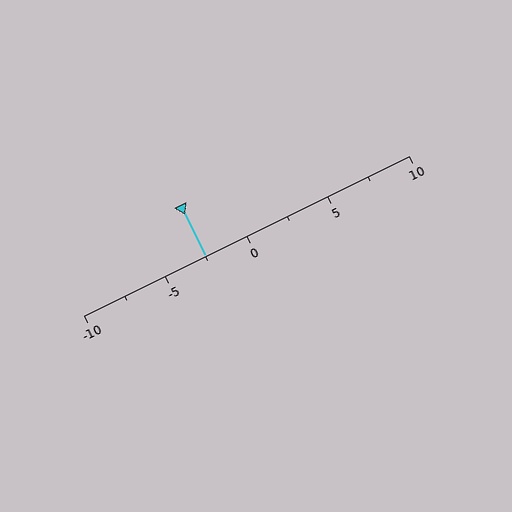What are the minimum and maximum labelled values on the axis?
The axis runs from -10 to 10.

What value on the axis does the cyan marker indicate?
The marker indicates approximately -2.5.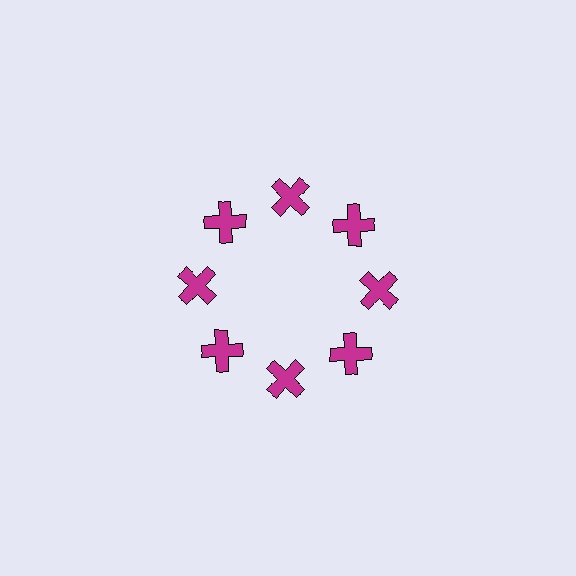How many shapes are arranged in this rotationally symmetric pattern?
There are 8 shapes, arranged in 8 groups of 1.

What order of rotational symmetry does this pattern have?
This pattern has 8-fold rotational symmetry.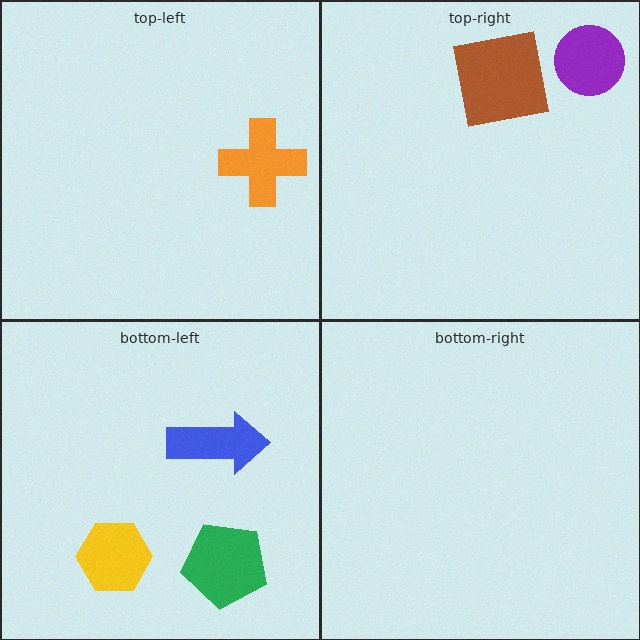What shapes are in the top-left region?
The orange cross.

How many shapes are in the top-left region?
1.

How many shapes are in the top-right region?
2.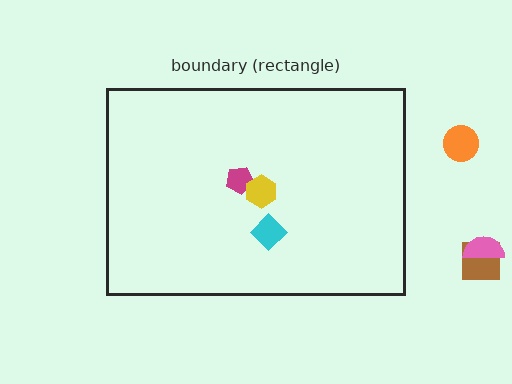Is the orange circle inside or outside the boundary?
Outside.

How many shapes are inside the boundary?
3 inside, 3 outside.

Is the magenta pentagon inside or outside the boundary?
Inside.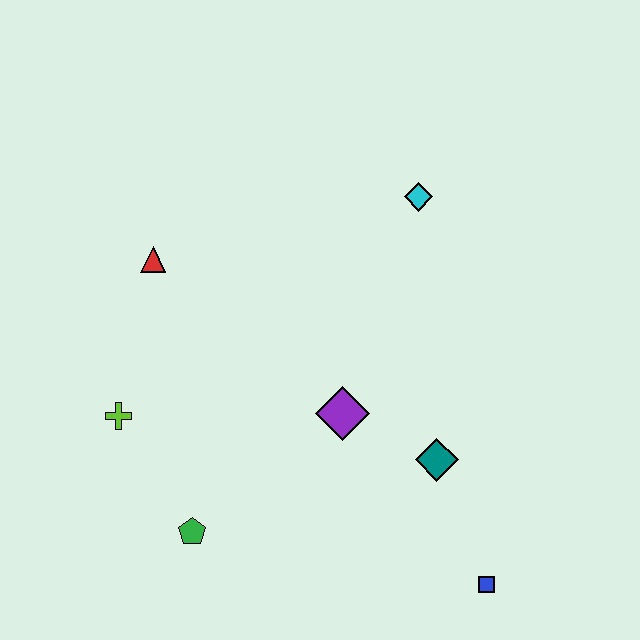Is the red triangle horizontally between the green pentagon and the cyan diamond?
No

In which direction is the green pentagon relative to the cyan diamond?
The green pentagon is below the cyan diamond.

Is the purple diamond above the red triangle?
No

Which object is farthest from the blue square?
The red triangle is farthest from the blue square.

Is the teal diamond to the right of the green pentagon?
Yes